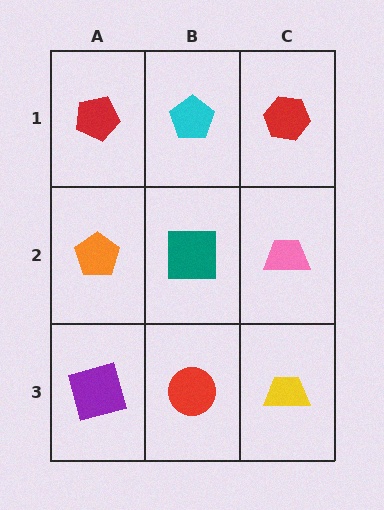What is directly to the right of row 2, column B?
A pink trapezoid.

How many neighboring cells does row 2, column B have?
4.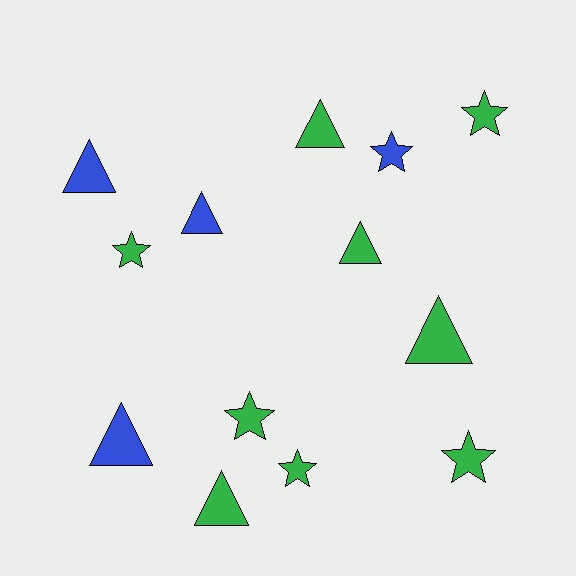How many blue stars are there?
There is 1 blue star.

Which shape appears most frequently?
Triangle, with 7 objects.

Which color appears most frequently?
Green, with 9 objects.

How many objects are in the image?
There are 13 objects.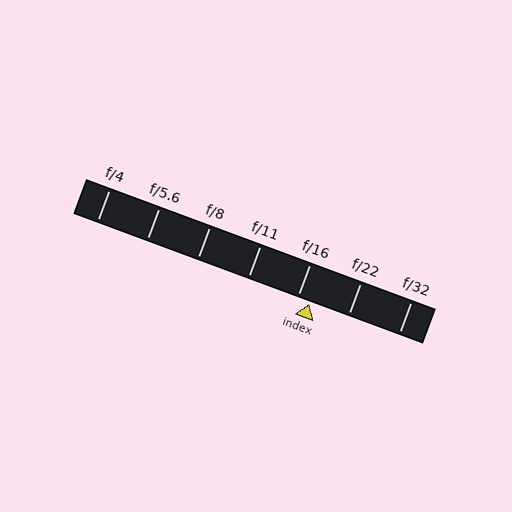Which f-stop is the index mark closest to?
The index mark is closest to f/16.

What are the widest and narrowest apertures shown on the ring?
The widest aperture shown is f/4 and the narrowest is f/32.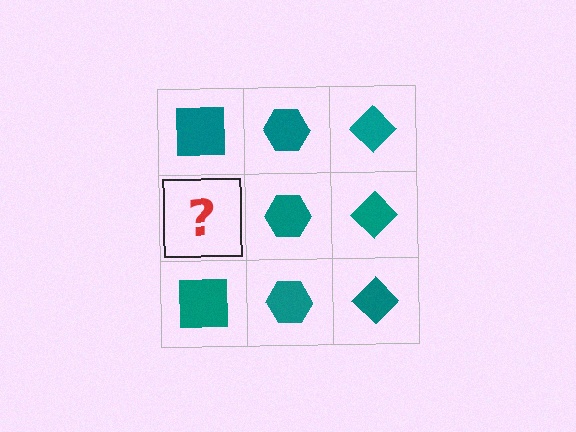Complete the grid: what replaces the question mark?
The question mark should be replaced with a teal square.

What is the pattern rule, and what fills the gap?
The rule is that each column has a consistent shape. The gap should be filled with a teal square.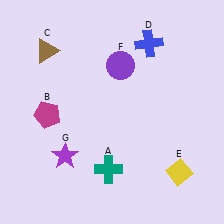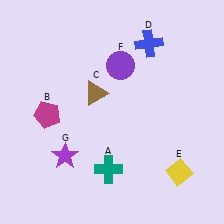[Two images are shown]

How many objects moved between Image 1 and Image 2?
1 object moved between the two images.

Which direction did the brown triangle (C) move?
The brown triangle (C) moved right.